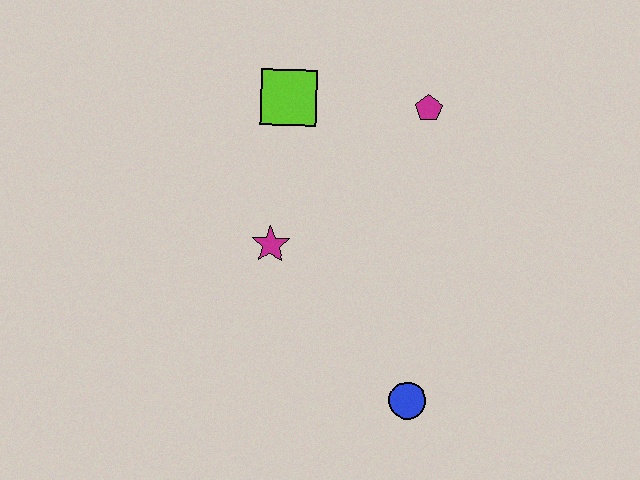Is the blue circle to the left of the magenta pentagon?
Yes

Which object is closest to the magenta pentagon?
The lime square is closest to the magenta pentagon.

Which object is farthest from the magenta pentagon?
The blue circle is farthest from the magenta pentagon.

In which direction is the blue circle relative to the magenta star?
The blue circle is below the magenta star.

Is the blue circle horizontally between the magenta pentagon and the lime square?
Yes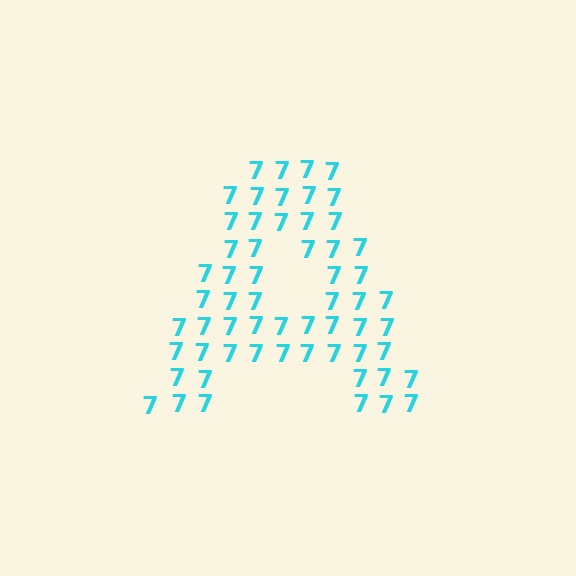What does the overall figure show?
The overall figure shows the letter A.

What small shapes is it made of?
It is made of small digit 7's.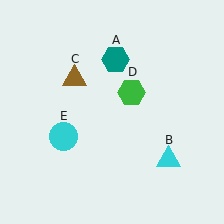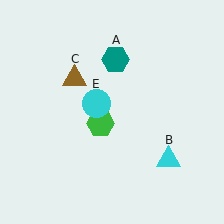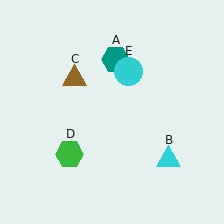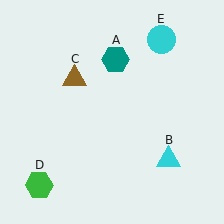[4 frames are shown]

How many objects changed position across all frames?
2 objects changed position: green hexagon (object D), cyan circle (object E).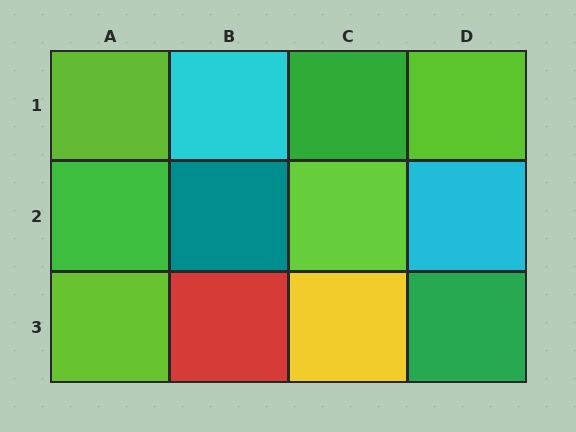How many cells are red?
1 cell is red.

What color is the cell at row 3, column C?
Yellow.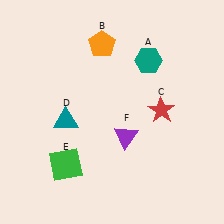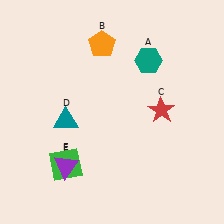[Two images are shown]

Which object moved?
The purple triangle (F) moved left.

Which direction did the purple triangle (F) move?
The purple triangle (F) moved left.